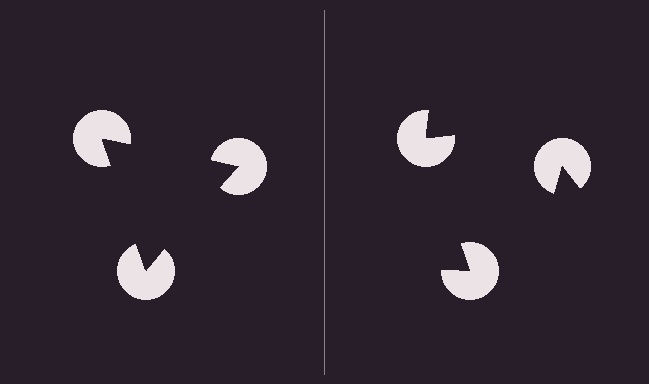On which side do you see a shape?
An illusory triangle appears on the left side. On the right side the wedge cuts are rotated, so no coherent shape forms.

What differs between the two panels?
The pac-man discs are positioned identically on both sides; only the wedge orientations differ. On the left they align to a triangle; on the right they are misaligned.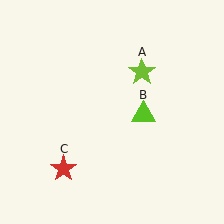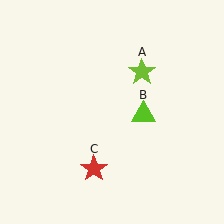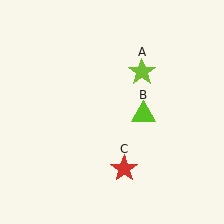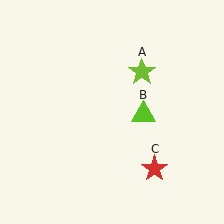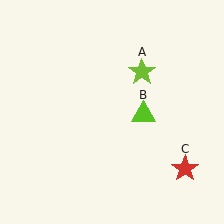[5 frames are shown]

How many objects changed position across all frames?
1 object changed position: red star (object C).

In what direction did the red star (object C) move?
The red star (object C) moved right.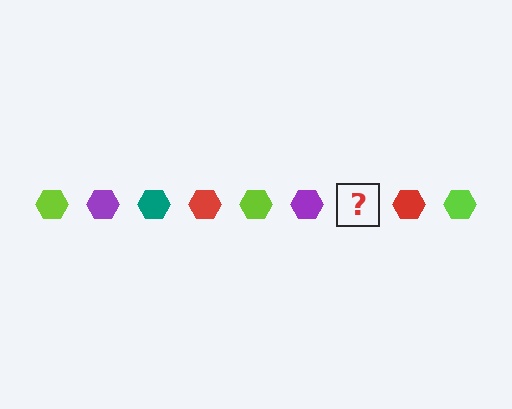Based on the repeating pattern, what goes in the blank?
The blank should be a teal hexagon.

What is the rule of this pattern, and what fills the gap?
The rule is that the pattern cycles through lime, purple, teal, red hexagons. The gap should be filled with a teal hexagon.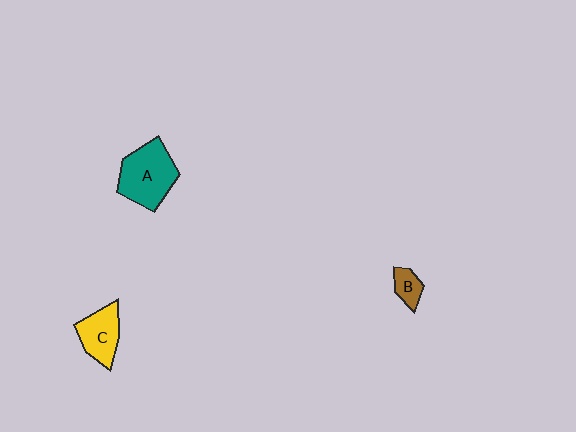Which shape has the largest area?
Shape A (teal).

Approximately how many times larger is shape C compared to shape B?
Approximately 2.2 times.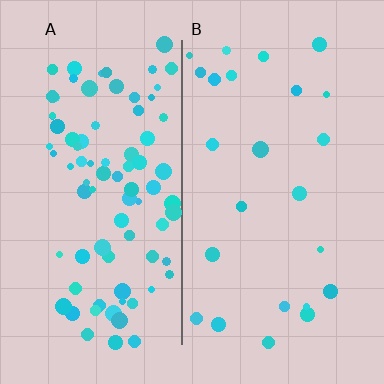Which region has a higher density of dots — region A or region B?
A (the left).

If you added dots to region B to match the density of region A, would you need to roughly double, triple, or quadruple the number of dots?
Approximately quadruple.